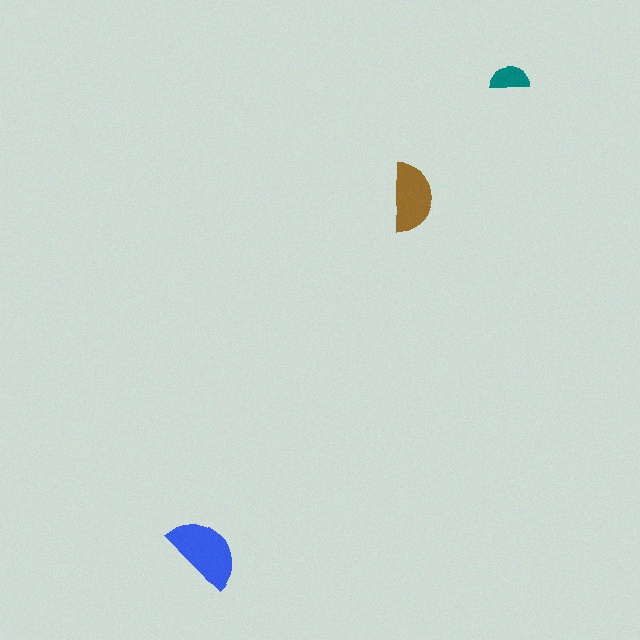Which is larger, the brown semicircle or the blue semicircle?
The blue one.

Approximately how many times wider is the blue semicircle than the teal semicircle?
About 2 times wider.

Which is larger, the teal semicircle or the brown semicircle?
The brown one.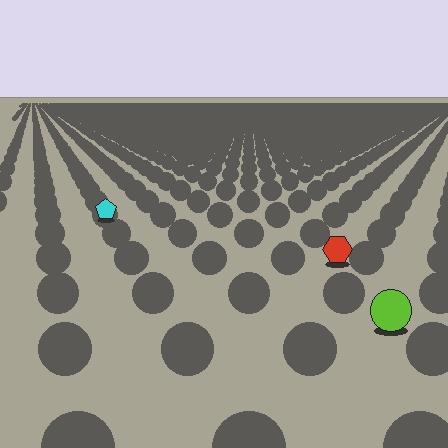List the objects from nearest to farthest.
From nearest to farthest: the lime circle, the red hexagon, the cyan pentagon.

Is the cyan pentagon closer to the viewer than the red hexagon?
No. The red hexagon is closer — you can tell from the texture gradient: the ground texture is coarser near it.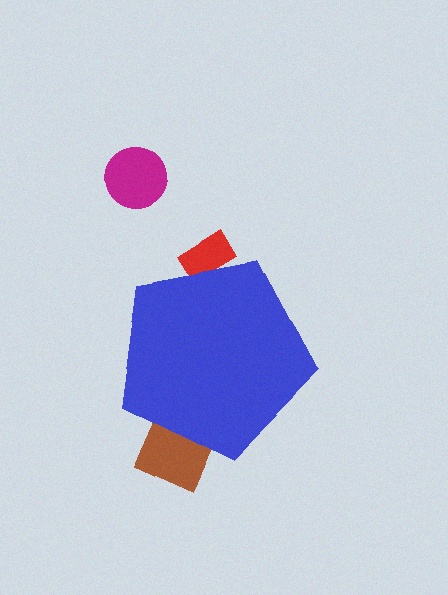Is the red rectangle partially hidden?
Yes, the red rectangle is partially hidden behind the blue pentagon.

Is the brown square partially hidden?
Yes, the brown square is partially hidden behind the blue pentagon.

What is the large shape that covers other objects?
A blue pentagon.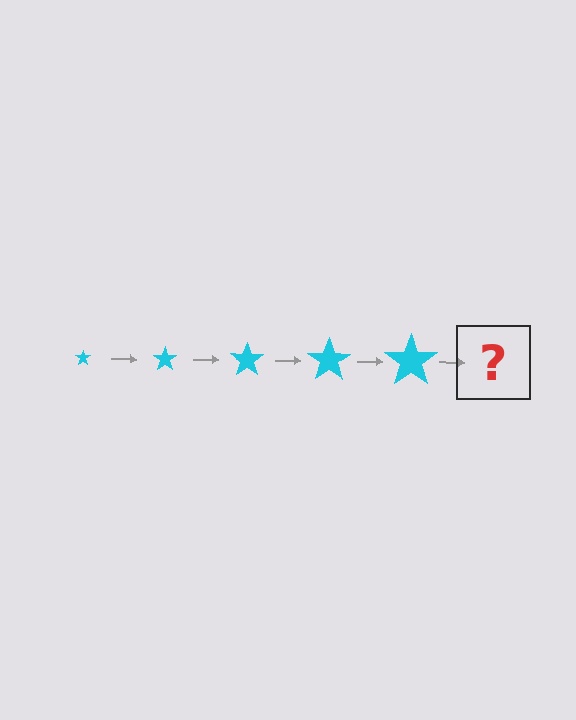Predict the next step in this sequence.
The next step is a cyan star, larger than the previous one.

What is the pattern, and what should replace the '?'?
The pattern is that the star gets progressively larger each step. The '?' should be a cyan star, larger than the previous one.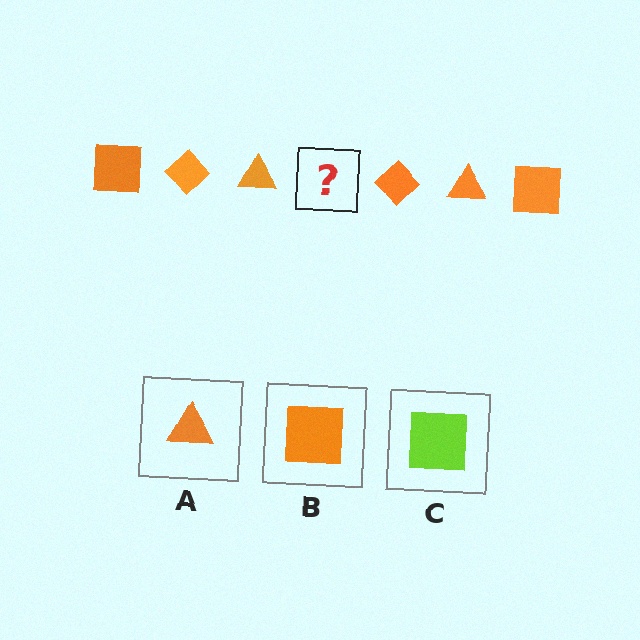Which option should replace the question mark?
Option B.